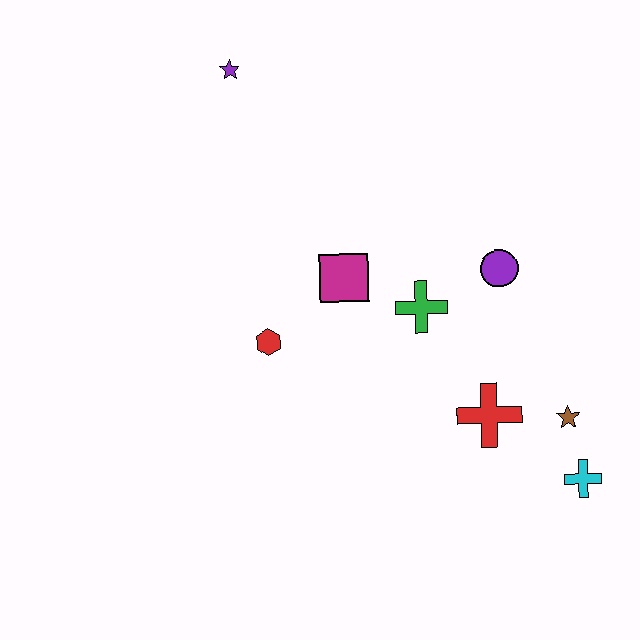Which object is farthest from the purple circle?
The purple star is farthest from the purple circle.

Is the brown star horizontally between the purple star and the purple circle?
No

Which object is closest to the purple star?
The magenta square is closest to the purple star.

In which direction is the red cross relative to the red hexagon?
The red cross is to the right of the red hexagon.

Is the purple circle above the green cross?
Yes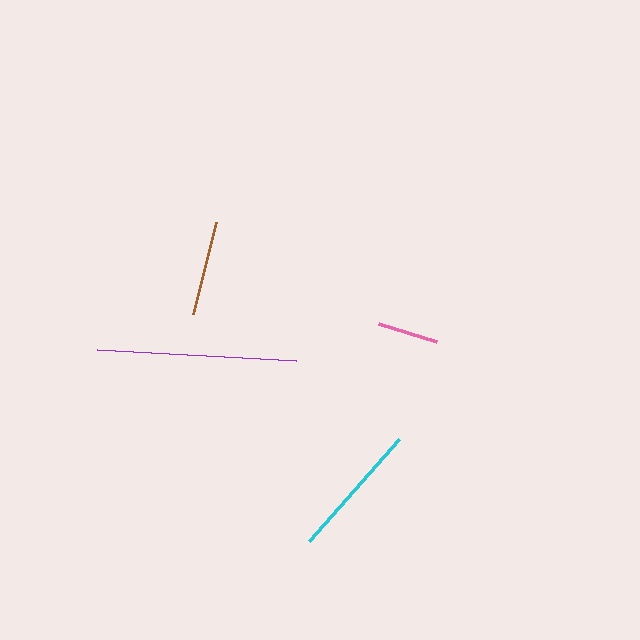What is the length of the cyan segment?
The cyan segment is approximately 137 pixels long.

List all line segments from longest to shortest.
From longest to shortest: purple, cyan, brown, pink.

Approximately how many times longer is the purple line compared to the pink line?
The purple line is approximately 3.3 times the length of the pink line.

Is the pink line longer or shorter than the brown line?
The brown line is longer than the pink line.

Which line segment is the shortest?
The pink line is the shortest at approximately 61 pixels.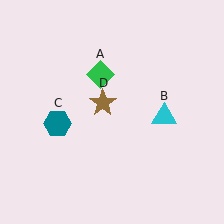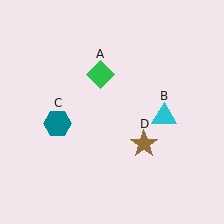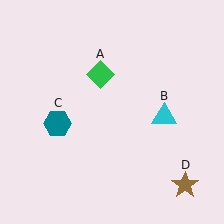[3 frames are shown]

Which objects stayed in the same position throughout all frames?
Green diamond (object A) and cyan triangle (object B) and teal hexagon (object C) remained stationary.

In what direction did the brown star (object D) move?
The brown star (object D) moved down and to the right.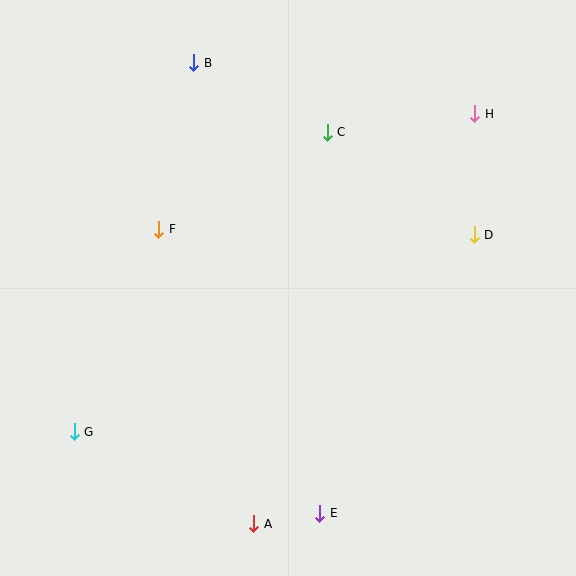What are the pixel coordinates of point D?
Point D is at (474, 235).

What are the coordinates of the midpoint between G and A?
The midpoint between G and A is at (164, 478).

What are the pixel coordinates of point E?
Point E is at (320, 513).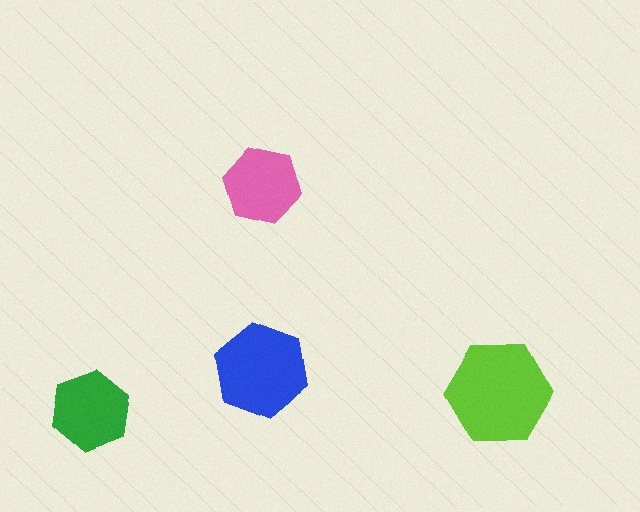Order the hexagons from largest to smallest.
the lime one, the blue one, the green one, the pink one.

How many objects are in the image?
There are 4 objects in the image.